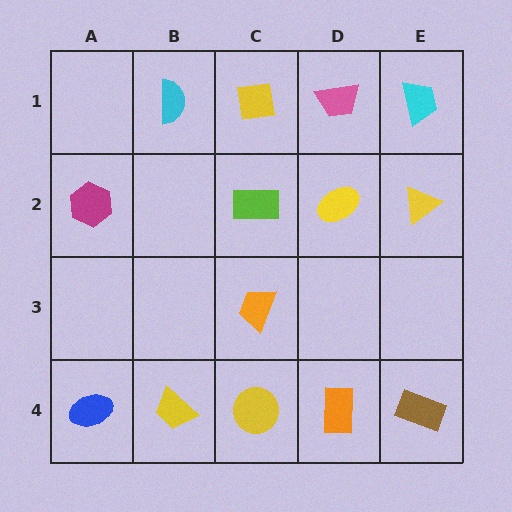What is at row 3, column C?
An orange trapezoid.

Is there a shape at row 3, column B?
No, that cell is empty.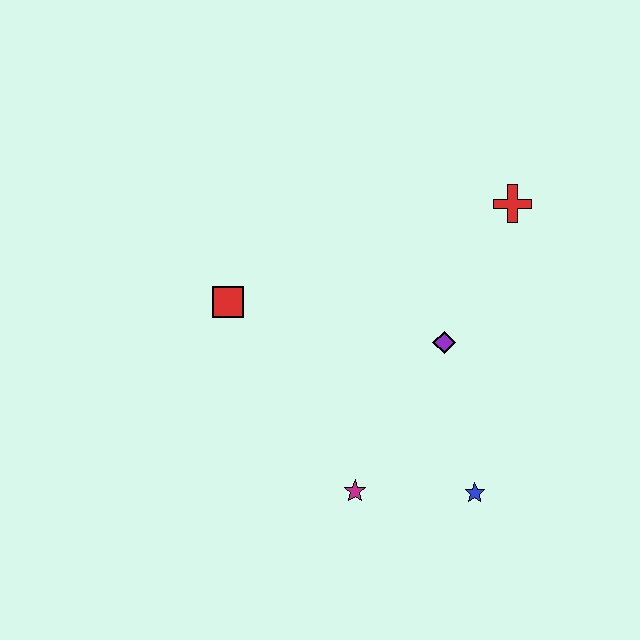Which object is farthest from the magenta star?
The red cross is farthest from the magenta star.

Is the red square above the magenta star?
Yes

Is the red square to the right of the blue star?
No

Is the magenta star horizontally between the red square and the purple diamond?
Yes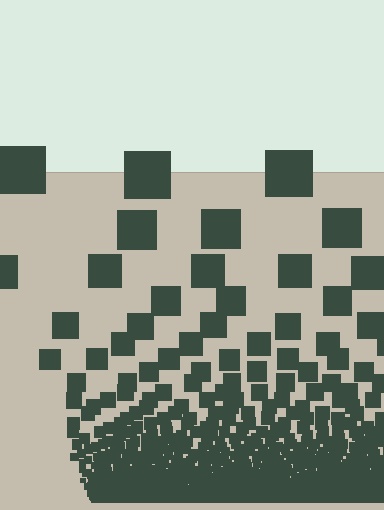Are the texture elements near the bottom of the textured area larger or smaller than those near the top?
Smaller. The gradient is inverted — elements near the bottom are smaller and denser.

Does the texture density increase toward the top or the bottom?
Density increases toward the bottom.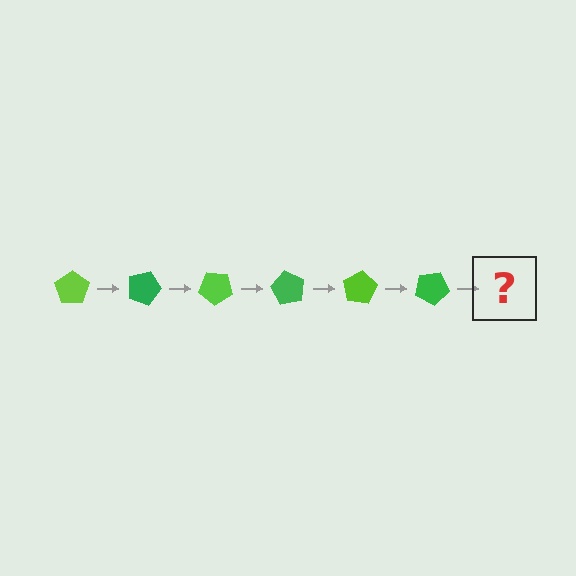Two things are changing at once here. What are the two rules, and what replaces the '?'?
The two rules are that it rotates 20 degrees each step and the color cycles through lime and green. The '?' should be a lime pentagon, rotated 120 degrees from the start.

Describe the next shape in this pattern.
It should be a lime pentagon, rotated 120 degrees from the start.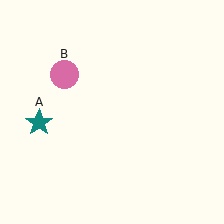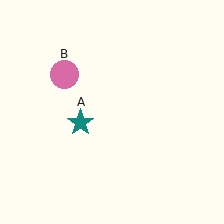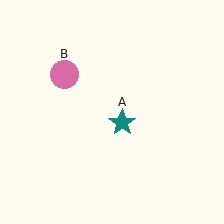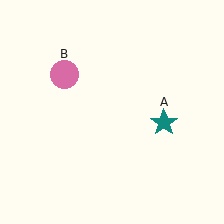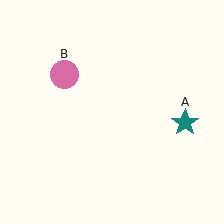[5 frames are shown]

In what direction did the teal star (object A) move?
The teal star (object A) moved right.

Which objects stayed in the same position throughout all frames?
Pink circle (object B) remained stationary.